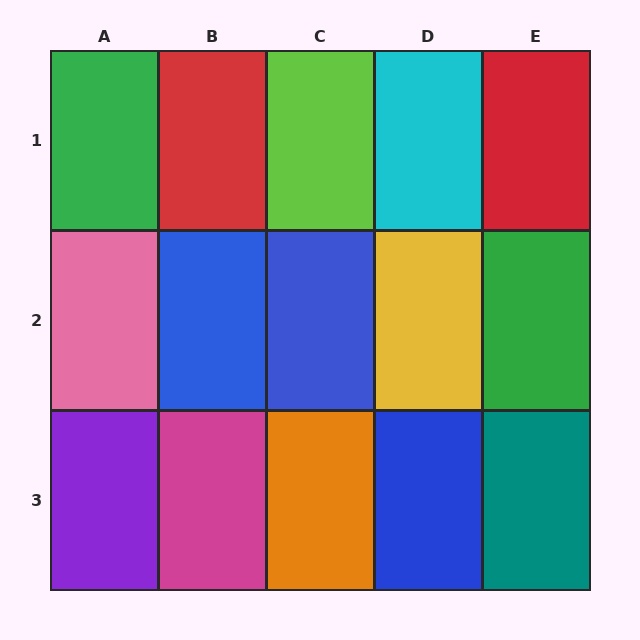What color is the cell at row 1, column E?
Red.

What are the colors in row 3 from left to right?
Purple, magenta, orange, blue, teal.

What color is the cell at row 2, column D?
Yellow.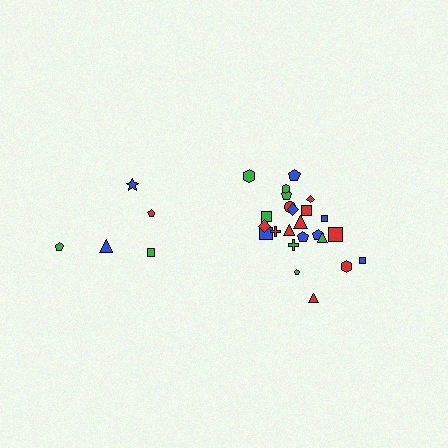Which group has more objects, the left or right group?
The right group.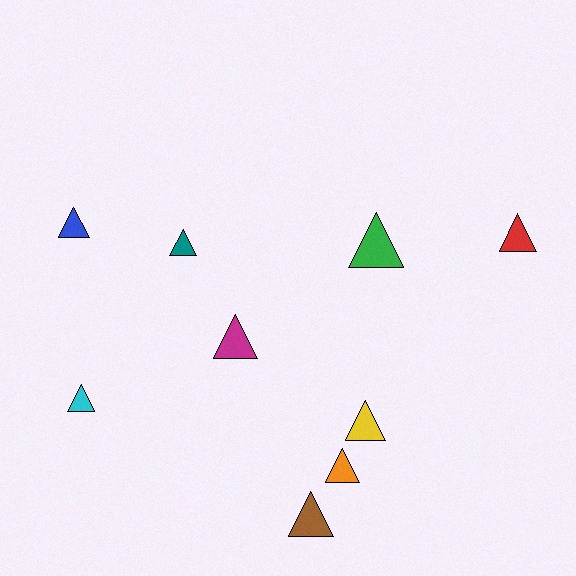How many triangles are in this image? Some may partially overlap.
There are 9 triangles.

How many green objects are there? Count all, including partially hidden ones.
There is 1 green object.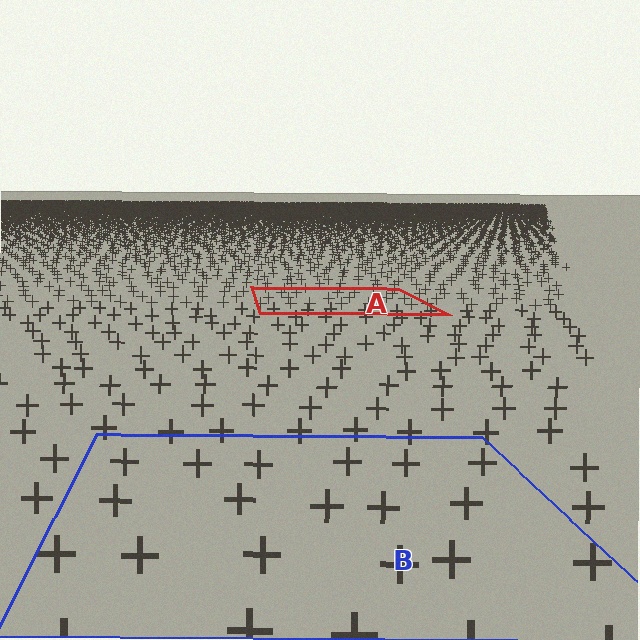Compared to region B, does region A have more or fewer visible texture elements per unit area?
Region A has more texture elements per unit area — they are packed more densely because it is farther away.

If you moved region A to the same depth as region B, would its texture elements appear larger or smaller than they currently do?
They would appear larger. At a closer depth, the same texture elements are projected at a bigger on-screen size.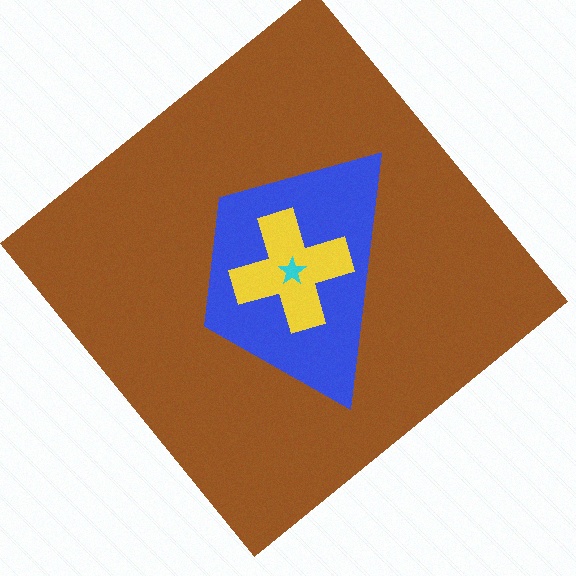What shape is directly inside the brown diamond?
The blue trapezoid.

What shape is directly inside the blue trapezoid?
The yellow cross.